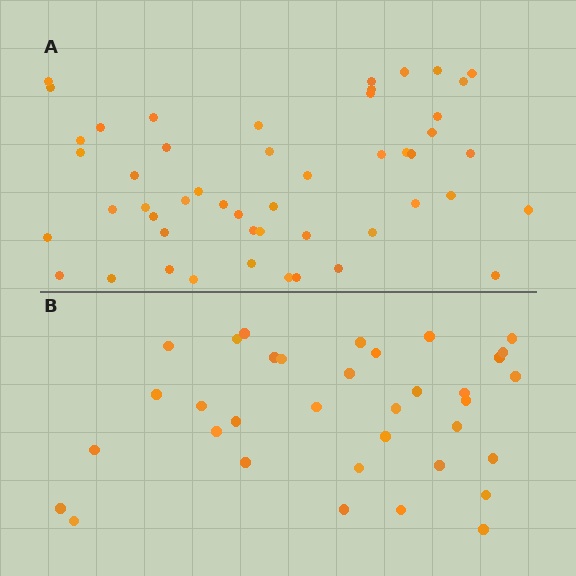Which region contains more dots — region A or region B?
Region A (the top region) has more dots.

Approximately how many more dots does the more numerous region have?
Region A has approximately 15 more dots than region B.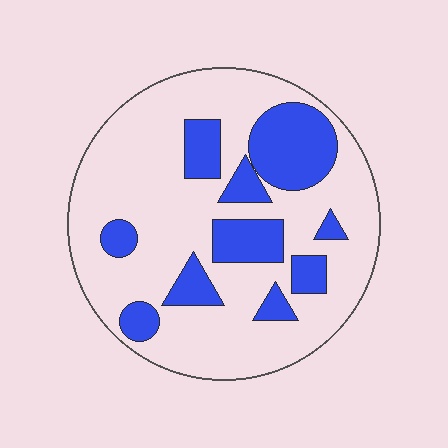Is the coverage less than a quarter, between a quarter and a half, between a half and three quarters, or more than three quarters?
Between a quarter and a half.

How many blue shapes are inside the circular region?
10.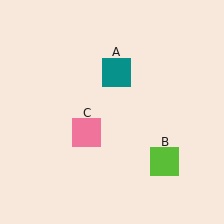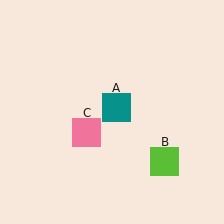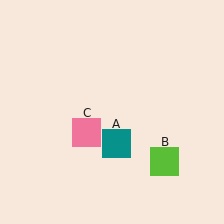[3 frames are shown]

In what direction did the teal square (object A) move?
The teal square (object A) moved down.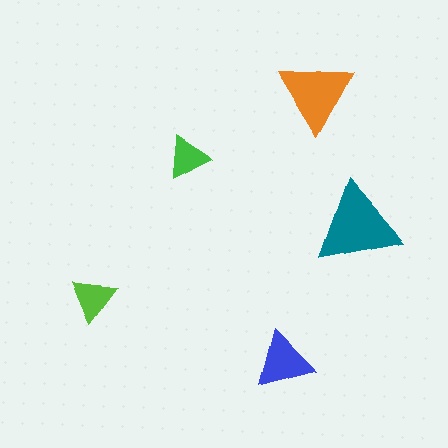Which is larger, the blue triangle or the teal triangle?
The teal one.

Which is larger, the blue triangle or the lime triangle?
The blue one.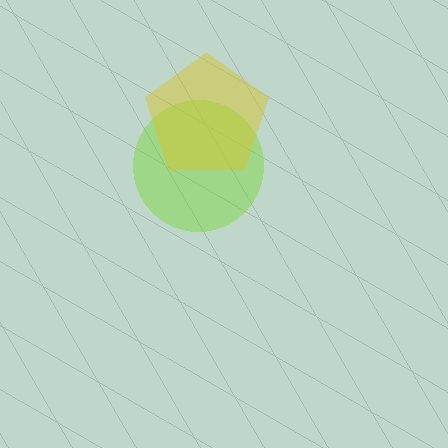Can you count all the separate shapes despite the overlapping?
Yes, there are 2 separate shapes.